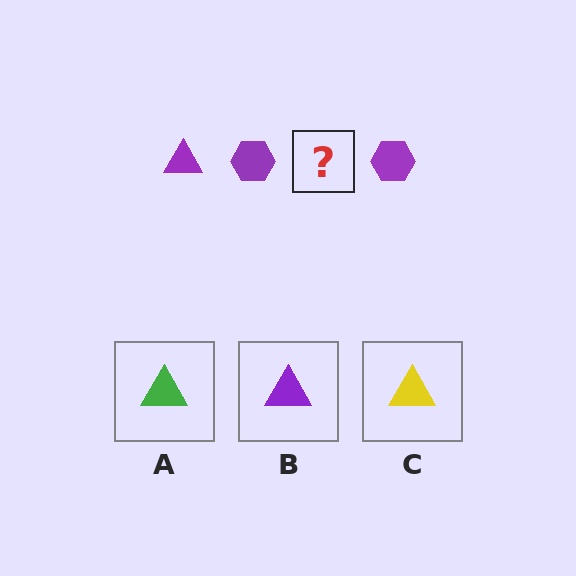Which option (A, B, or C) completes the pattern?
B.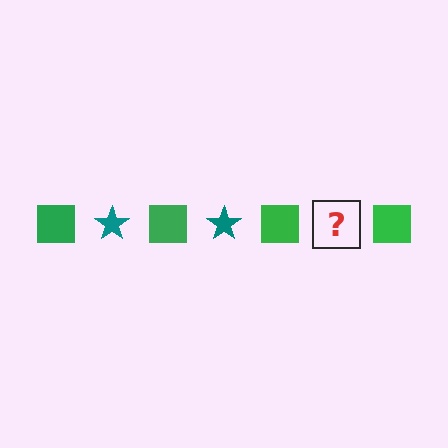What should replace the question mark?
The question mark should be replaced with a teal star.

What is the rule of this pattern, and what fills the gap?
The rule is that the pattern alternates between green square and teal star. The gap should be filled with a teal star.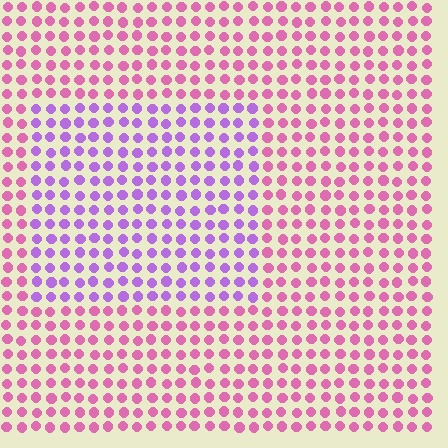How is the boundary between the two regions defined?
The boundary is defined purely by a slight shift in hue (about 46 degrees). Spacing, size, and orientation are identical on both sides.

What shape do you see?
I see a rectangle.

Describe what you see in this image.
The image is filled with small pink elements in a uniform arrangement. A rectangle-shaped region is visible where the elements are tinted to a slightly different hue, forming a subtle color boundary.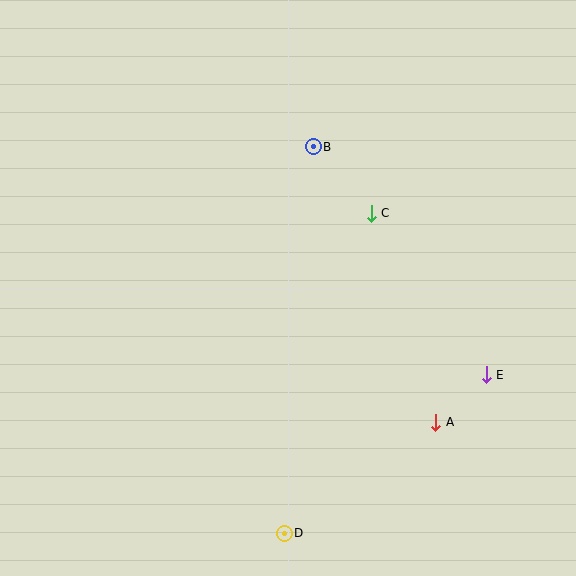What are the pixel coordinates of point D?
Point D is at (284, 533).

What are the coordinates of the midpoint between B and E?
The midpoint between B and E is at (400, 261).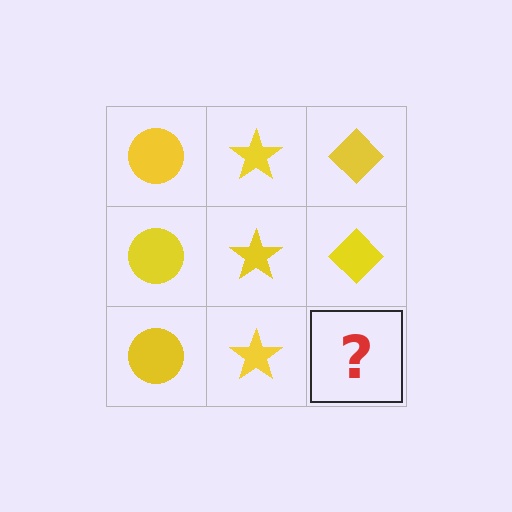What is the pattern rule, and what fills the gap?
The rule is that each column has a consistent shape. The gap should be filled with a yellow diamond.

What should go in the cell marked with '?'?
The missing cell should contain a yellow diamond.